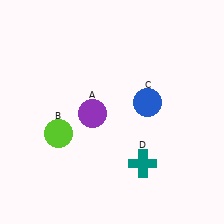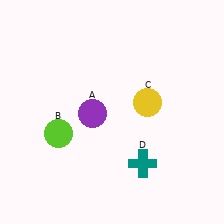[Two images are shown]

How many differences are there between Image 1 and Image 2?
There is 1 difference between the two images.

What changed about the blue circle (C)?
In Image 1, C is blue. In Image 2, it changed to yellow.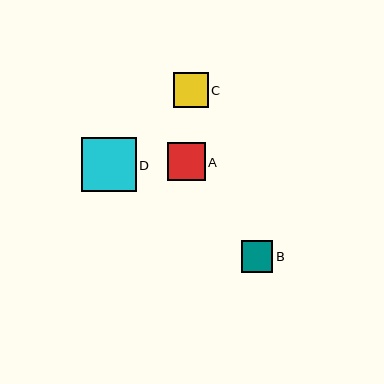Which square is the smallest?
Square B is the smallest with a size of approximately 32 pixels.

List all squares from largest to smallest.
From largest to smallest: D, A, C, B.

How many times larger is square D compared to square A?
Square D is approximately 1.4 times the size of square A.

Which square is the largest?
Square D is the largest with a size of approximately 54 pixels.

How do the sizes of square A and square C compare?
Square A and square C are approximately the same size.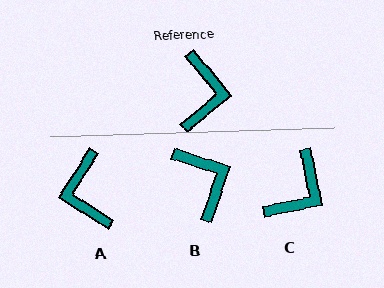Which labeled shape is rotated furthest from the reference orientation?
A, about 163 degrees away.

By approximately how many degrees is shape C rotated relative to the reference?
Approximately 29 degrees clockwise.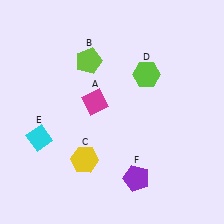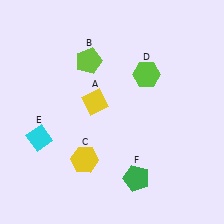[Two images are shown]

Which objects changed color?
A changed from magenta to yellow. F changed from purple to green.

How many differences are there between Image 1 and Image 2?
There are 2 differences between the two images.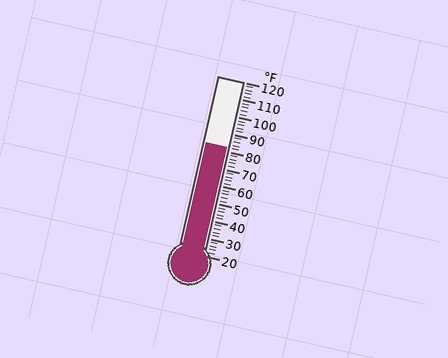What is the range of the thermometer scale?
The thermometer scale ranges from 20°F to 120°F.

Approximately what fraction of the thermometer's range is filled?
The thermometer is filled to approximately 60% of its range.